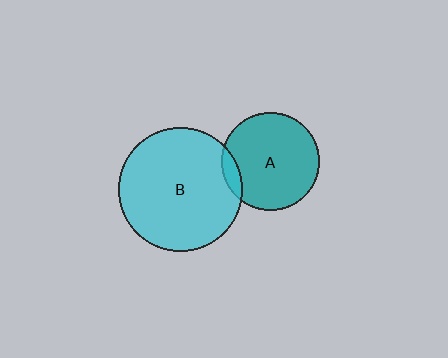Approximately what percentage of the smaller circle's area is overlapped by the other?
Approximately 10%.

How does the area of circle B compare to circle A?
Approximately 1.6 times.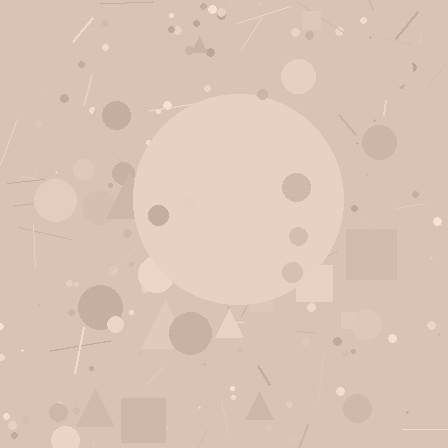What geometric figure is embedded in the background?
A circle is embedded in the background.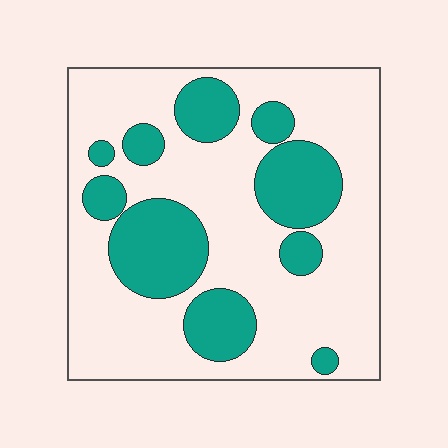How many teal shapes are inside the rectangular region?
10.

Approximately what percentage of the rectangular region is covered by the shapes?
Approximately 30%.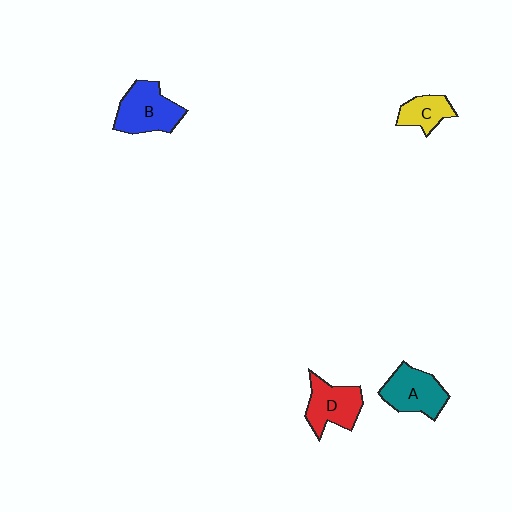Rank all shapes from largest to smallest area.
From largest to smallest: B (blue), A (teal), D (red), C (yellow).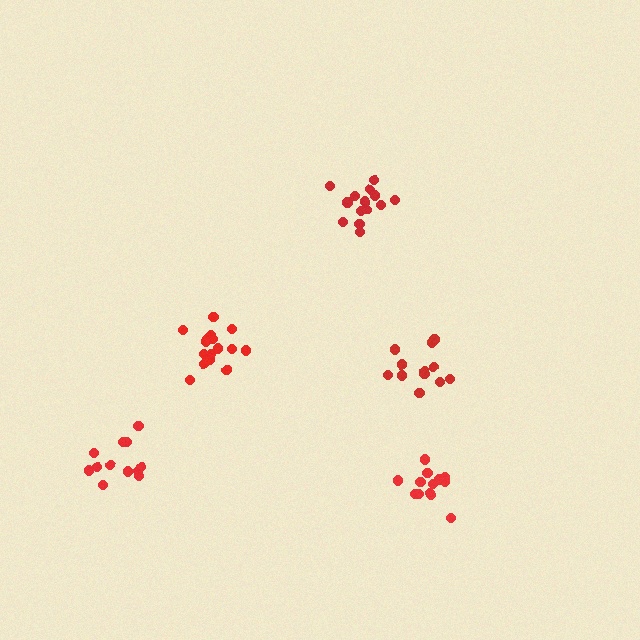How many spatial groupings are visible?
There are 5 spatial groupings.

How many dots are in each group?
Group 1: 14 dots, Group 2: 12 dots, Group 3: 13 dots, Group 4: 16 dots, Group 5: 12 dots (67 total).